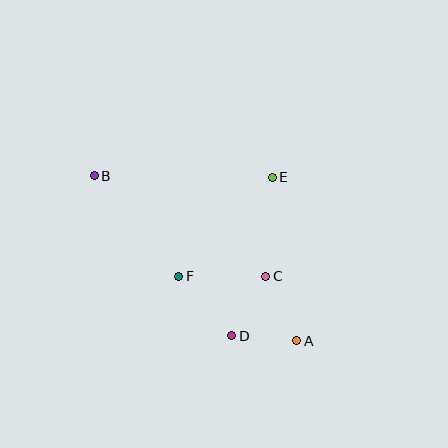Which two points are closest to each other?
Points A and D are closest to each other.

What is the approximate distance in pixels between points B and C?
The distance between B and C is approximately 199 pixels.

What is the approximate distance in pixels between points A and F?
The distance between A and F is approximately 135 pixels.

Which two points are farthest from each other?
Points A and B are farthest from each other.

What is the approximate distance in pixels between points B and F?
The distance between B and F is approximately 131 pixels.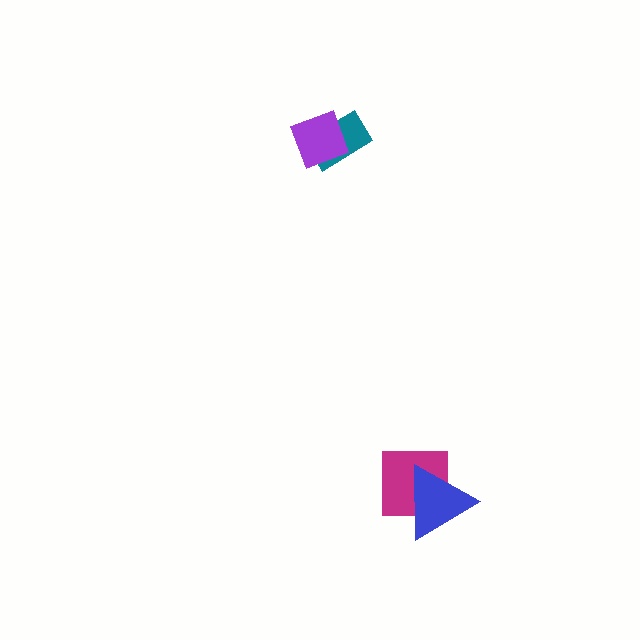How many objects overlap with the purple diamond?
1 object overlaps with the purple diamond.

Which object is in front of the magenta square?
The blue triangle is in front of the magenta square.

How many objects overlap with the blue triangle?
1 object overlaps with the blue triangle.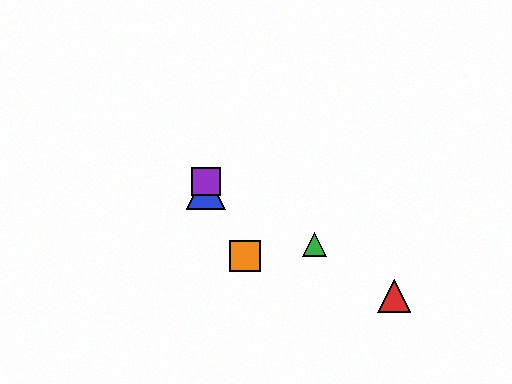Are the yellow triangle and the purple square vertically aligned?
Yes, both are at x≈206.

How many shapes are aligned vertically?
3 shapes (the blue triangle, the yellow triangle, the purple square) are aligned vertically.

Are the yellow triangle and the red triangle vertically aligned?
No, the yellow triangle is at x≈206 and the red triangle is at x≈394.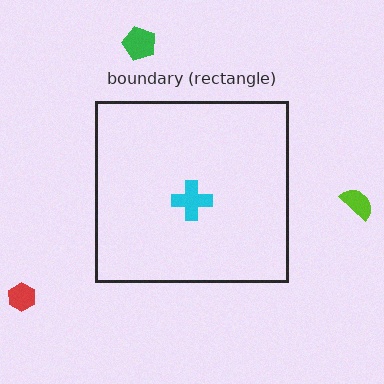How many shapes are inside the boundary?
1 inside, 3 outside.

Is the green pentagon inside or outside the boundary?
Outside.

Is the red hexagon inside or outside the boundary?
Outside.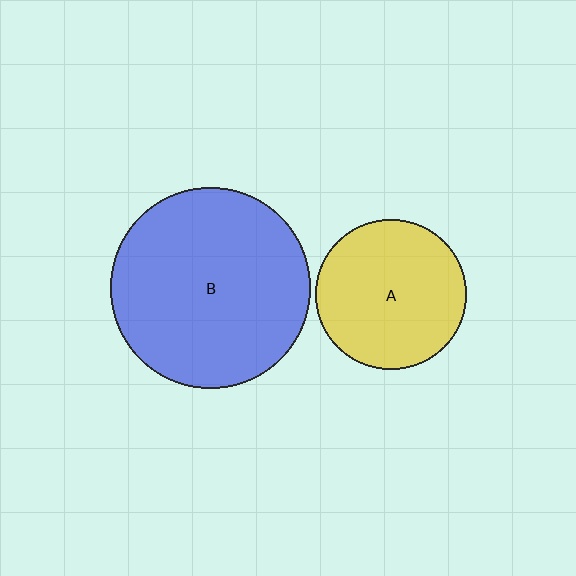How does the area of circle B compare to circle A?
Approximately 1.8 times.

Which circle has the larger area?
Circle B (blue).